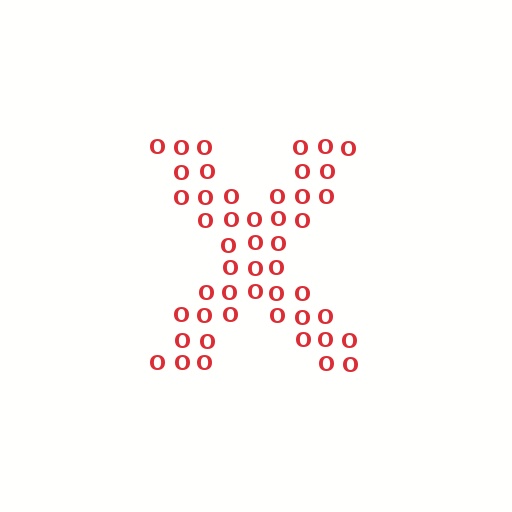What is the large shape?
The large shape is the letter X.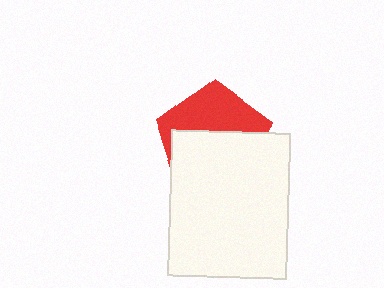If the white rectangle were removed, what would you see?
You would see the complete red pentagon.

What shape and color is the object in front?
The object in front is a white rectangle.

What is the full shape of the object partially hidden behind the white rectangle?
The partially hidden object is a red pentagon.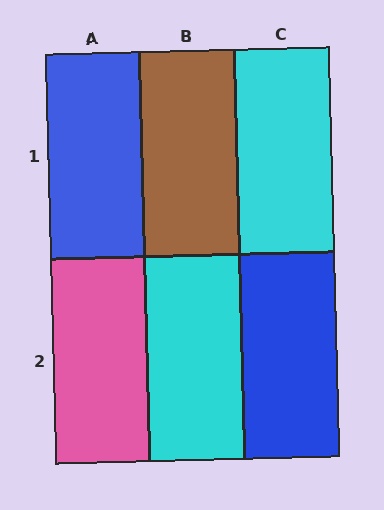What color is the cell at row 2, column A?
Pink.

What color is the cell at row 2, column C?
Blue.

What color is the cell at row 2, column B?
Cyan.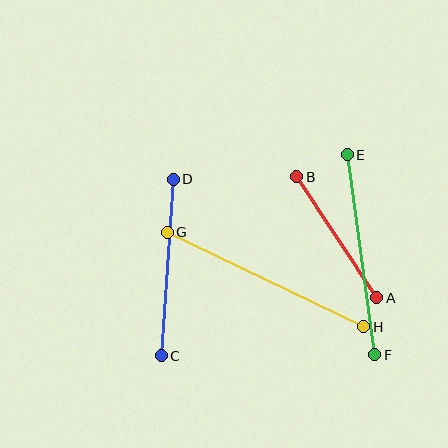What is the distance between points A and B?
The distance is approximately 145 pixels.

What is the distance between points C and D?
The distance is approximately 177 pixels.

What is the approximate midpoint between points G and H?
The midpoint is at approximately (265, 280) pixels.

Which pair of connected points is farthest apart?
Points G and H are farthest apart.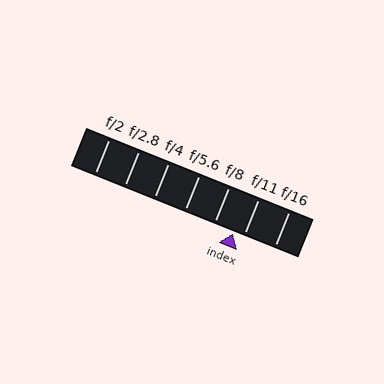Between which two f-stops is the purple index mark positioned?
The index mark is between f/8 and f/11.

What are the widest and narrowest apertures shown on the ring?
The widest aperture shown is f/2 and the narrowest is f/16.